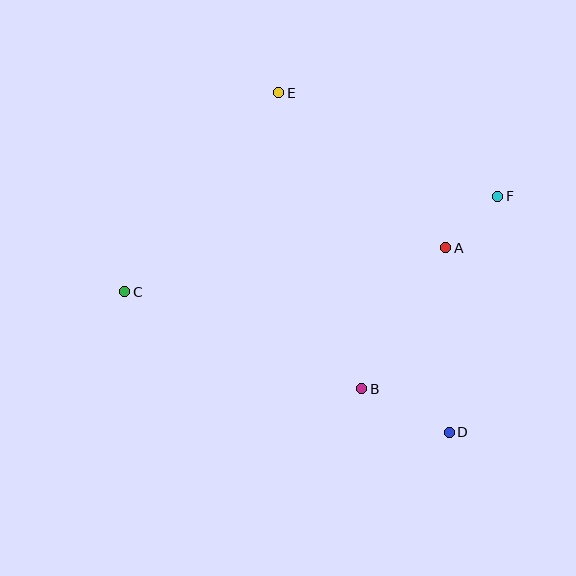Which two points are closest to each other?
Points A and F are closest to each other.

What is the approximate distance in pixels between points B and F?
The distance between B and F is approximately 236 pixels.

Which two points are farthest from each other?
Points C and F are farthest from each other.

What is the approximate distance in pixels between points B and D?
The distance between B and D is approximately 98 pixels.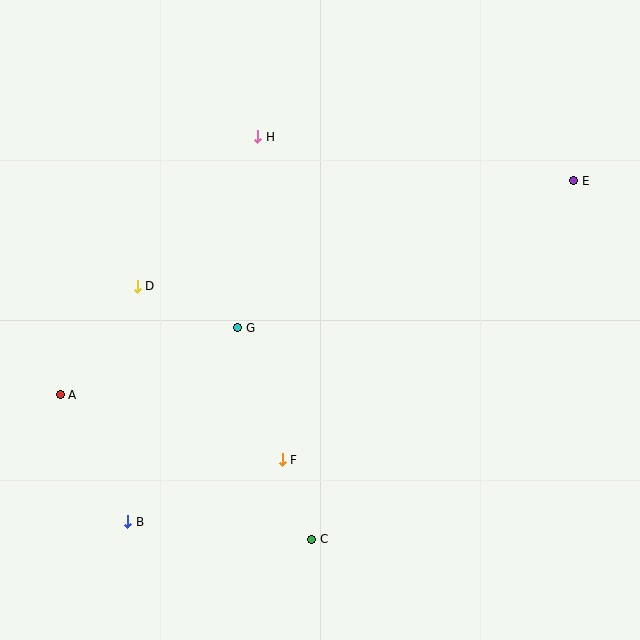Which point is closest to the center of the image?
Point G at (238, 328) is closest to the center.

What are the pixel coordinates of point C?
Point C is at (312, 539).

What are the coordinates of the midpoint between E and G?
The midpoint between E and G is at (406, 254).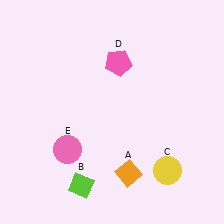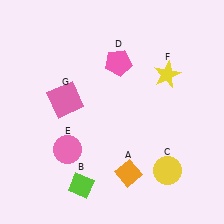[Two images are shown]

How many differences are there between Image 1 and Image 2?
There are 2 differences between the two images.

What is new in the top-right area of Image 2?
A yellow star (F) was added in the top-right area of Image 2.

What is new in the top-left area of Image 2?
A pink square (G) was added in the top-left area of Image 2.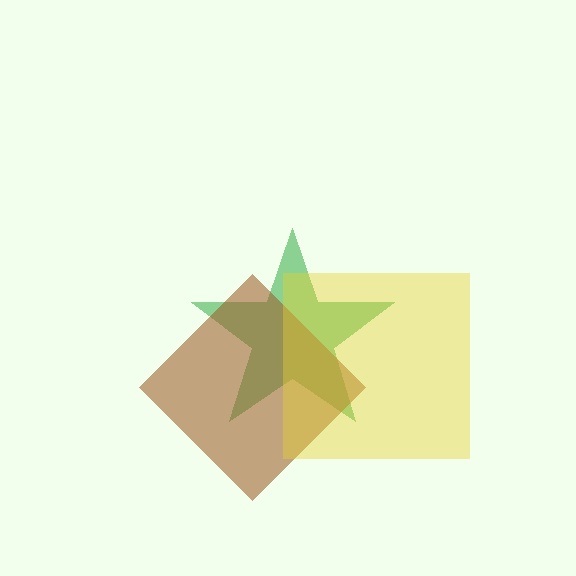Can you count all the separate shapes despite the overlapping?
Yes, there are 3 separate shapes.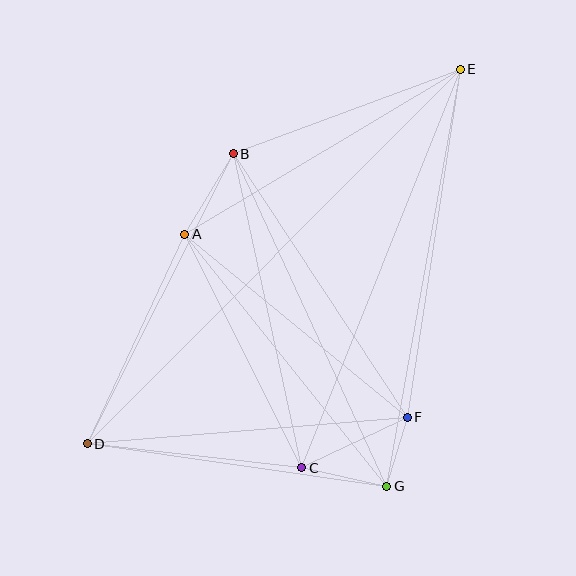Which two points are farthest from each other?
Points D and E are farthest from each other.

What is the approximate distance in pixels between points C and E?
The distance between C and E is approximately 429 pixels.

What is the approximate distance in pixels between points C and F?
The distance between C and F is approximately 117 pixels.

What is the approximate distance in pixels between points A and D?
The distance between A and D is approximately 231 pixels.